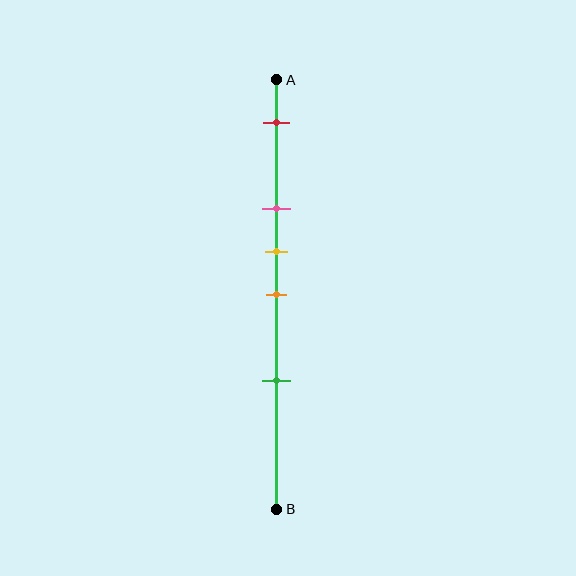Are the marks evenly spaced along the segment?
No, the marks are not evenly spaced.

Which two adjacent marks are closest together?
The yellow and orange marks are the closest adjacent pair.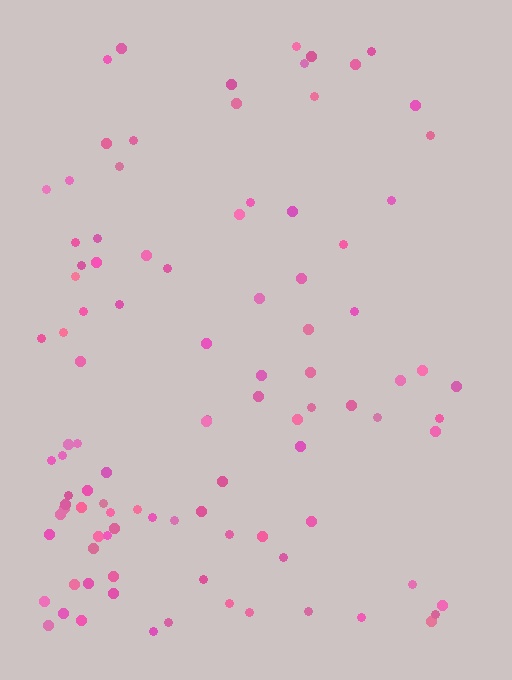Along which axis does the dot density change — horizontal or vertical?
Horizontal.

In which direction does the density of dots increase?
From right to left, with the left side densest.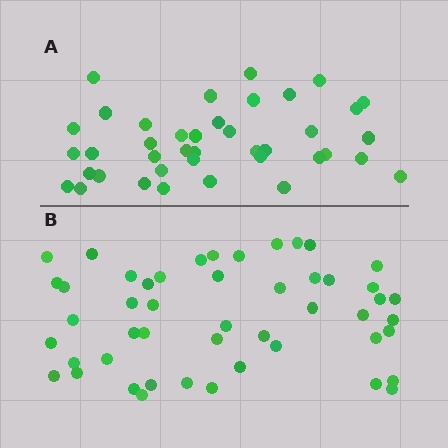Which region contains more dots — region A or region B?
Region B (the bottom region) has more dots.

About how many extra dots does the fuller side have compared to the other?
Region B has roughly 8 or so more dots than region A.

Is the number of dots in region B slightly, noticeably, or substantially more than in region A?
Region B has only slightly more — the two regions are fairly close. The ratio is roughly 1.2 to 1.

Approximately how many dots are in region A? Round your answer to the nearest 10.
About 40 dots.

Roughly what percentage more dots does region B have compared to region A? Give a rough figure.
About 20% more.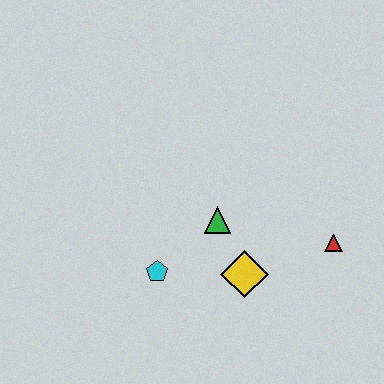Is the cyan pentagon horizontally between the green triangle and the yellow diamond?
No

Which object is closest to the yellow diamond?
The green triangle is closest to the yellow diamond.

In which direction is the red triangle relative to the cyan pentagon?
The red triangle is to the right of the cyan pentagon.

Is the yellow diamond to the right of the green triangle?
Yes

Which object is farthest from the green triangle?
The red triangle is farthest from the green triangle.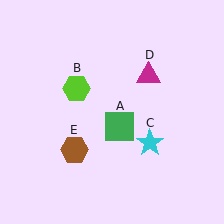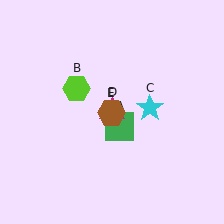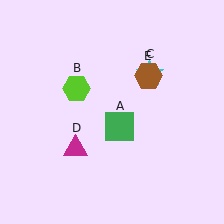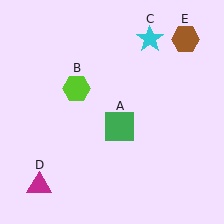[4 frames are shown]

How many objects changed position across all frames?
3 objects changed position: cyan star (object C), magenta triangle (object D), brown hexagon (object E).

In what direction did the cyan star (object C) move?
The cyan star (object C) moved up.